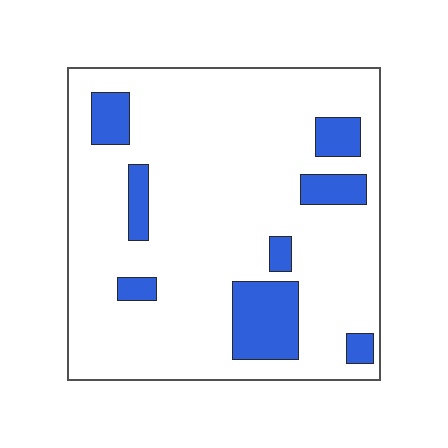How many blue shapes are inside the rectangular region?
8.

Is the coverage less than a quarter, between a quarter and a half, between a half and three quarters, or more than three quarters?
Less than a quarter.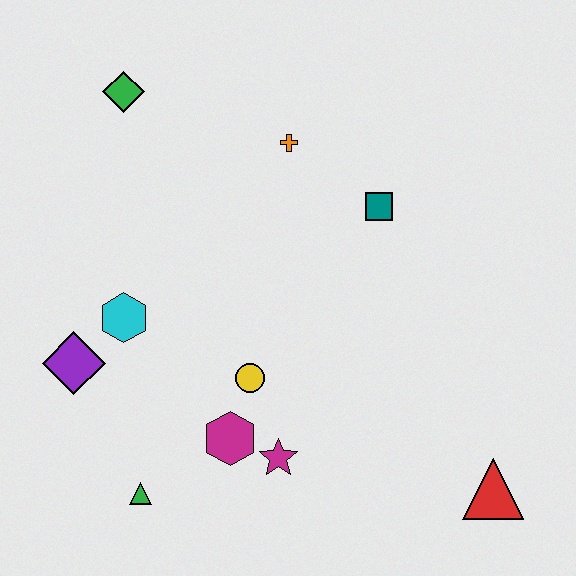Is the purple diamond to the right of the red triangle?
No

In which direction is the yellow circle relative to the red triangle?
The yellow circle is to the left of the red triangle.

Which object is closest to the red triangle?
The magenta star is closest to the red triangle.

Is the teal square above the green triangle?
Yes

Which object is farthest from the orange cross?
The red triangle is farthest from the orange cross.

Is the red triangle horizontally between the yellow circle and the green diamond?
No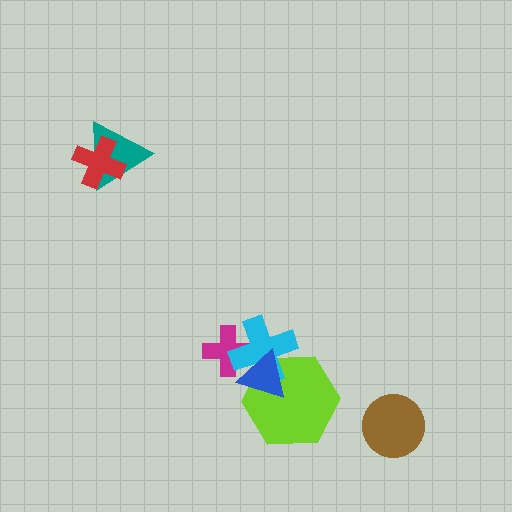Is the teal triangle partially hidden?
Yes, it is partially covered by another shape.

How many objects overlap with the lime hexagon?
2 objects overlap with the lime hexagon.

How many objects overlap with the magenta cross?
2 objects overlap with the magenta cross.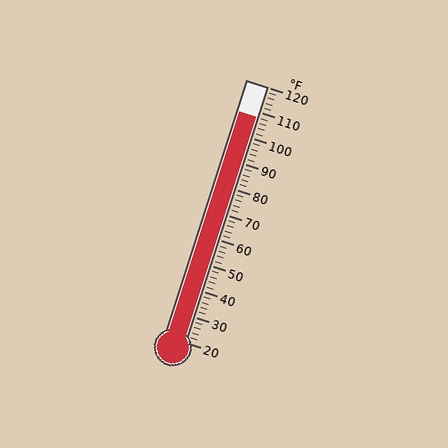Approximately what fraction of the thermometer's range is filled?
The thermometer is filled to approximately 90% of its range.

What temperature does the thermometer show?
The thermometer shows approximately 108°F.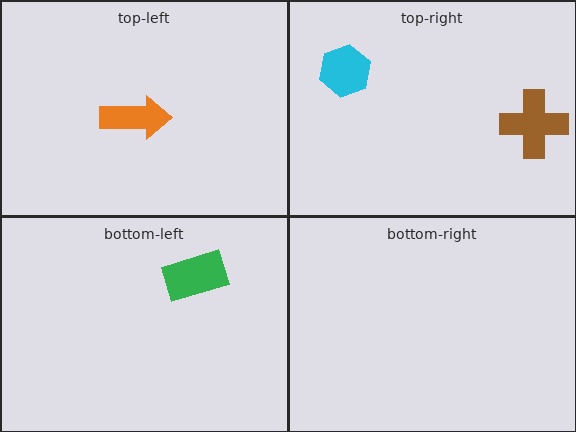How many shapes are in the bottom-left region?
1.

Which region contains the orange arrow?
The top-left region.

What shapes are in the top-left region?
The orange arrow.